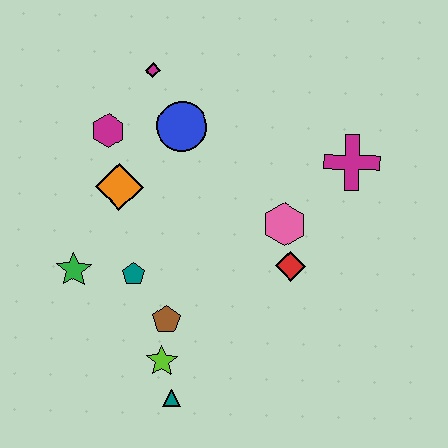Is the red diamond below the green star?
No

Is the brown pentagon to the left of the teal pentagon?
No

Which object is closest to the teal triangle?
The lime star is closest to the teal triangle.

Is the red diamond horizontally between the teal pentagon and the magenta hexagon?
No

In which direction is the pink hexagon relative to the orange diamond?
The pink hexagon is to the right of the orange diamond.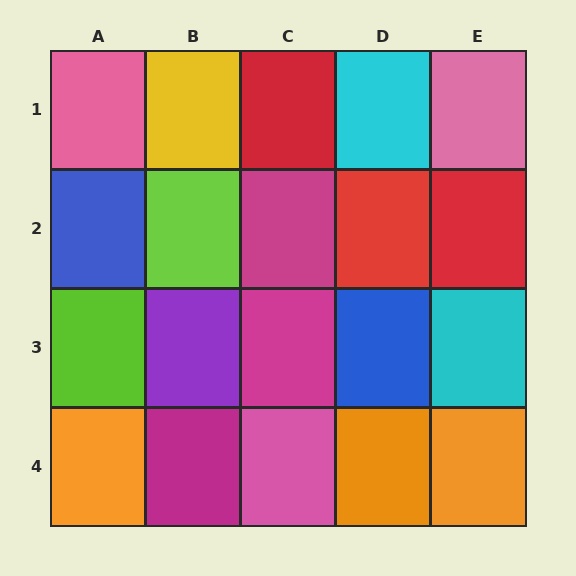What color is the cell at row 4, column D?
Orange.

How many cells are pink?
3 cells are pink.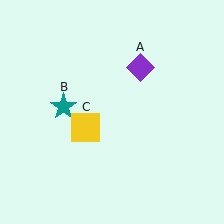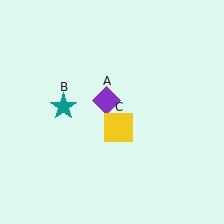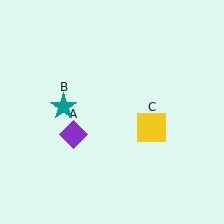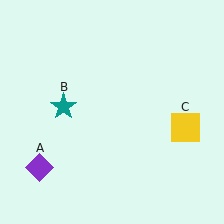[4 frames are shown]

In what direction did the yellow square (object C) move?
The yellow square (object C) moved right.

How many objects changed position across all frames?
2 objects changed position: purple diamond (object A), yellow square (object C).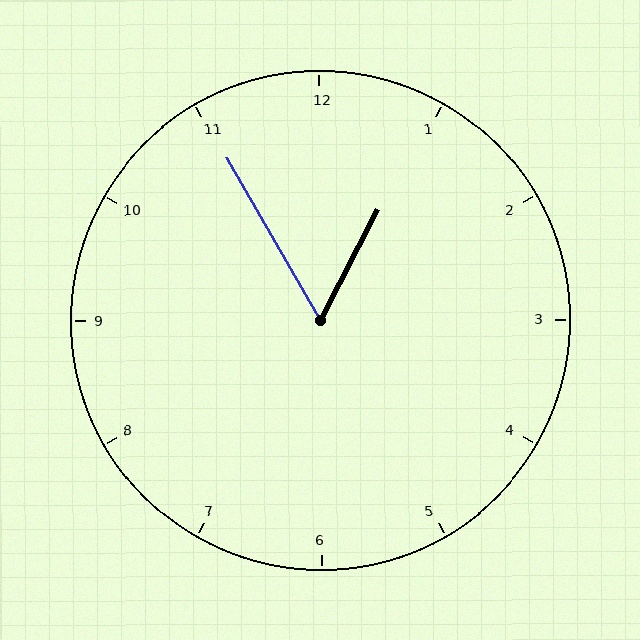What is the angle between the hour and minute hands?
Approximately 58 degrees.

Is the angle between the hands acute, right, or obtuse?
It is acute.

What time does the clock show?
12:55.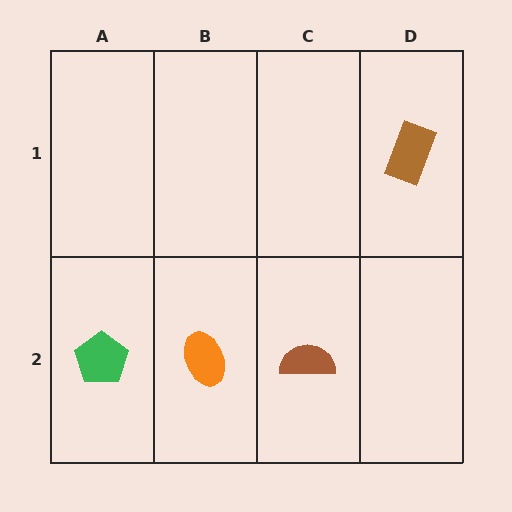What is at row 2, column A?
A green pentagon.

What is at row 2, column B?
An orange ellipse.